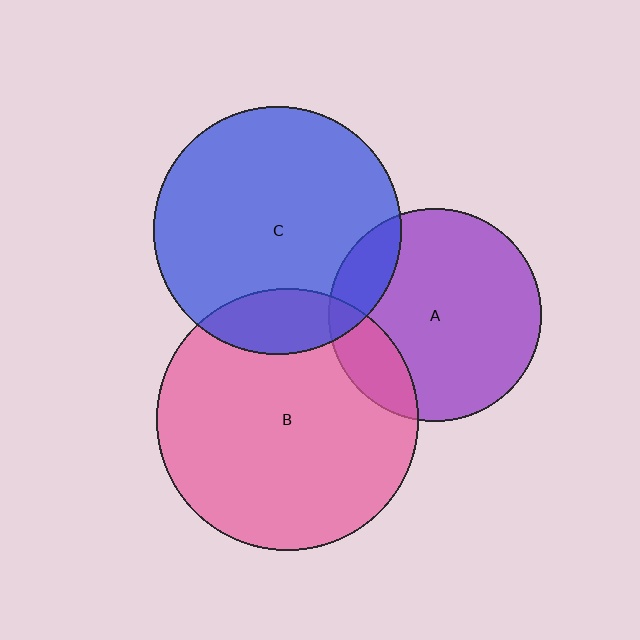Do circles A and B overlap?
Yes.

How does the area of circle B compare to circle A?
Approximately 1.5 times.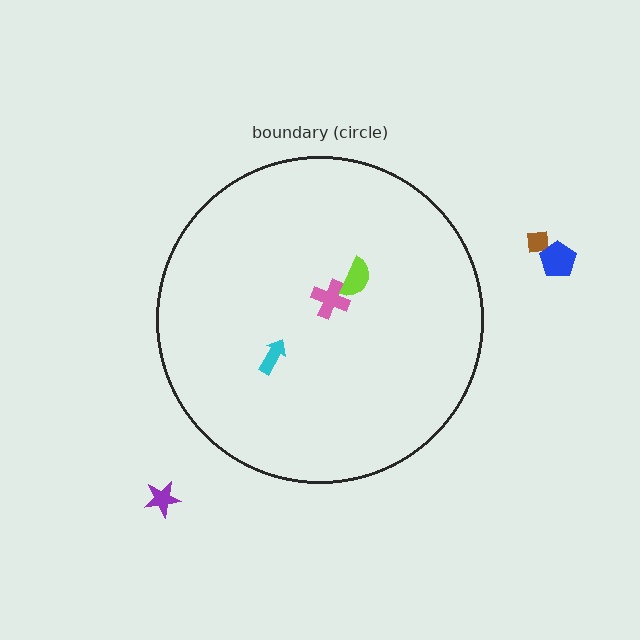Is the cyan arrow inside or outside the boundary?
Inside.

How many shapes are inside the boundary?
3 inside, 3 outside.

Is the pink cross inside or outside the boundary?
Inside.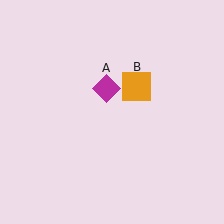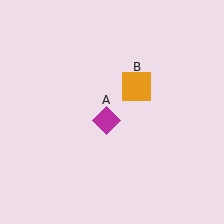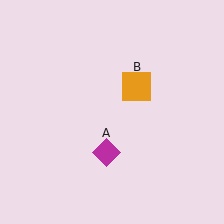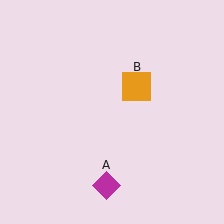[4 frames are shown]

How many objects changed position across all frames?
1 object changed position: magenta diamond (object A).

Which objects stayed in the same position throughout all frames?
Orange square (object B) remained stationary.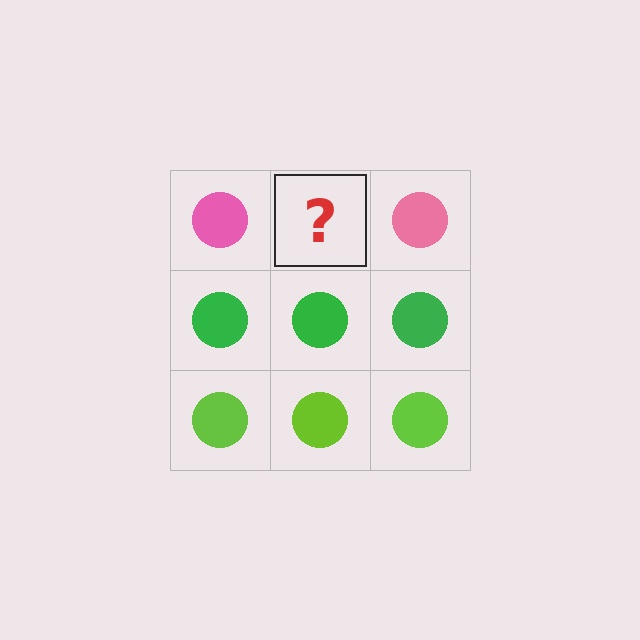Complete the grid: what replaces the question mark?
The question mark should be replaced with a pink circle.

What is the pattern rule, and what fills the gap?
The rule is that each row has a consistent color. The gap should be filled with a pink circle.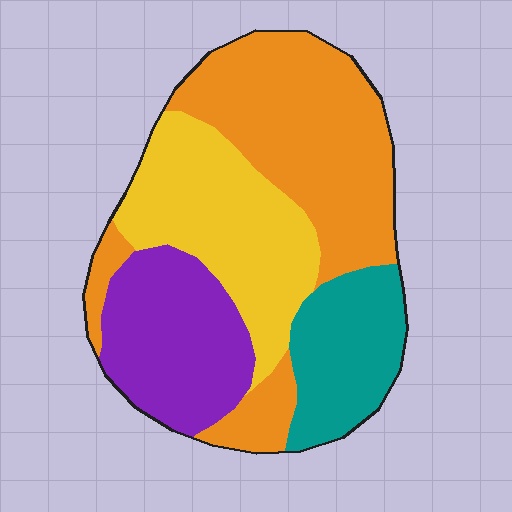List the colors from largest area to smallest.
From largest to smallest: orange, yellow, purple, teal.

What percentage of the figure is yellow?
Yellow covers about 25% of the figure.